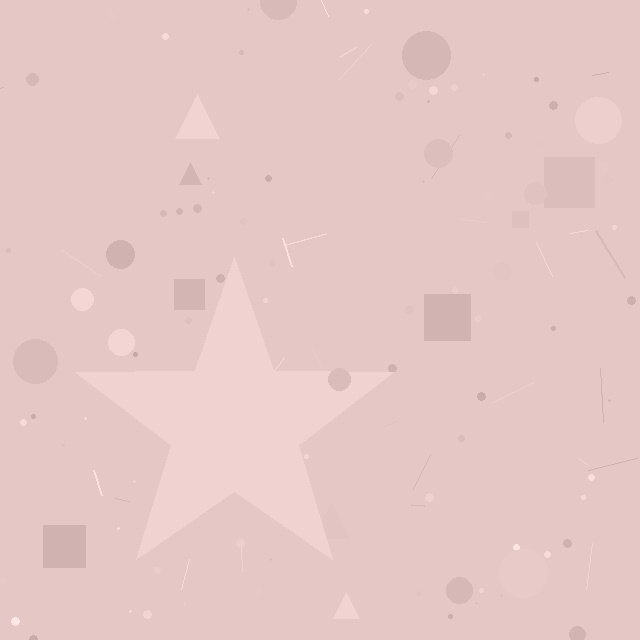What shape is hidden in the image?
A star is hidden in the image.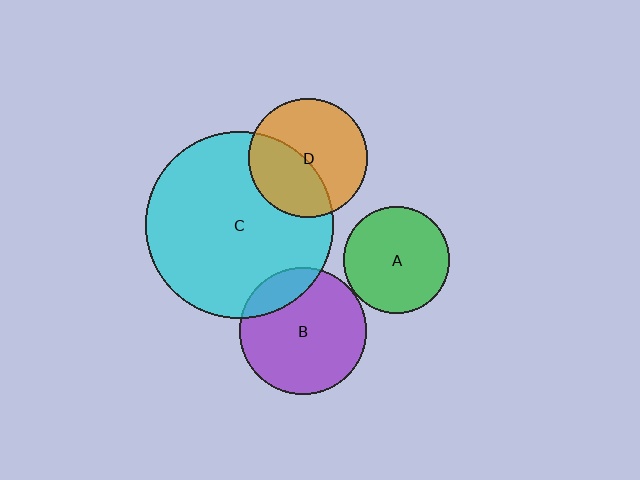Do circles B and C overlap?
Yes.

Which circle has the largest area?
Circle C (cyan).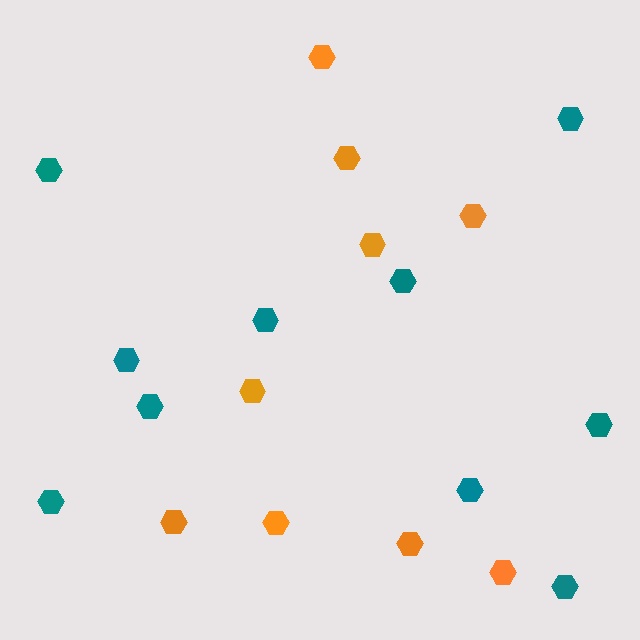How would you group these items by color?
There are 2 groups: one group of orange hexagons (9) and one group of teal hexagons (10).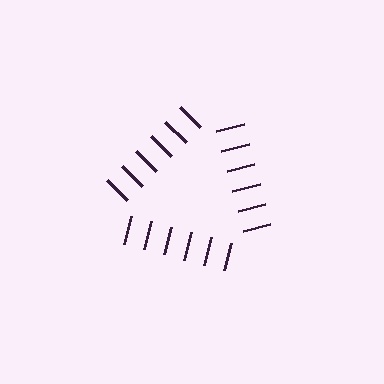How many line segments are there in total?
18 — 6 along each of the 3 edges.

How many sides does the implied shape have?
3 sides — the line-ends trace a triangle.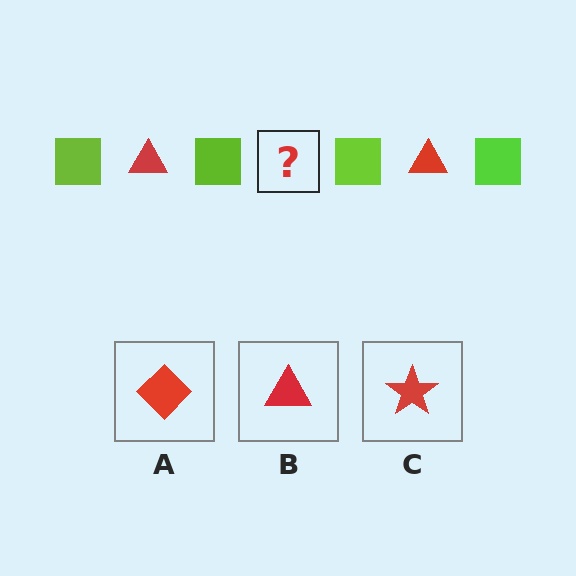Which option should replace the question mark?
Option B.